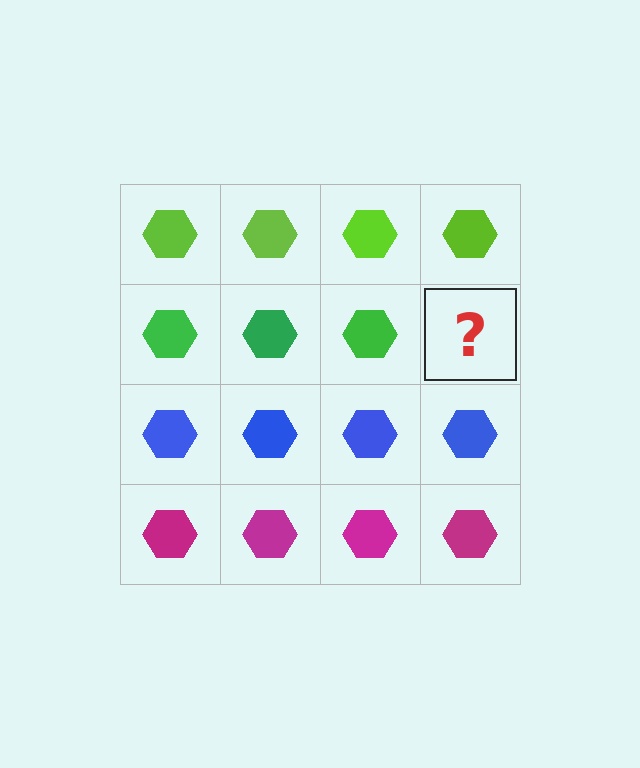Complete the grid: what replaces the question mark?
The question mark should be replaced with a green hexagon.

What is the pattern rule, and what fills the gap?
The rule is that each row has a consistent color. The gap should be filled with a green hexagon.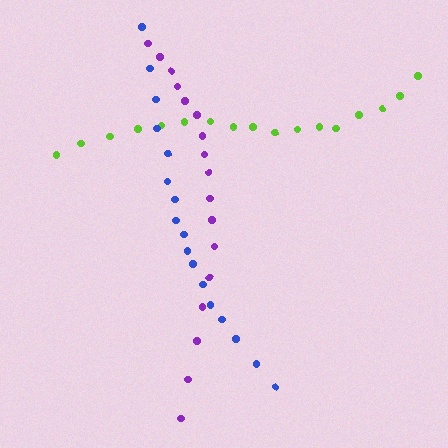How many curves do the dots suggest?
There are 3 distinct paths.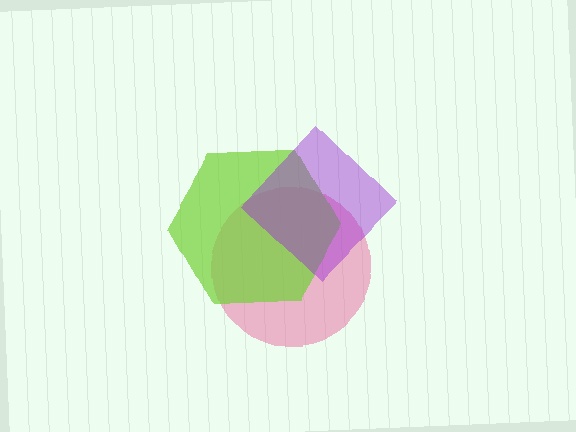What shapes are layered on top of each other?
The layered shapes are: a pink circle, a lime hexagon, a purple diamond.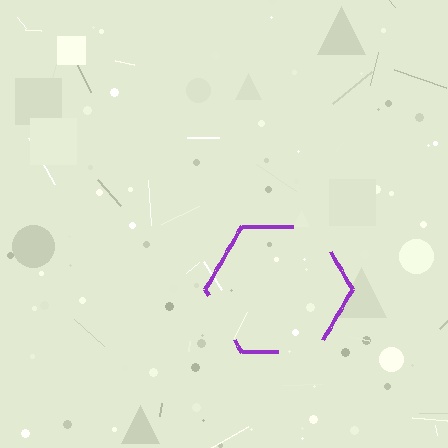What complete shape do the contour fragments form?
The contour fragments form a hexagon.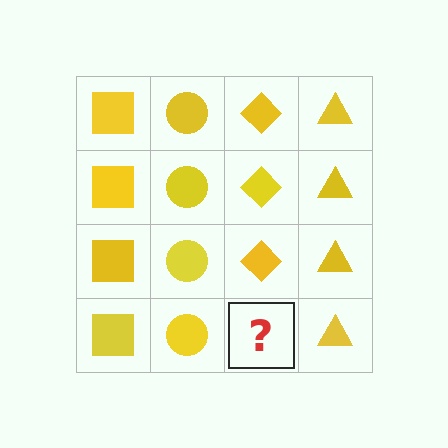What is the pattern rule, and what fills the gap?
The rule is that each column has a consistent shape. The gap should be filled with a yellow diamond.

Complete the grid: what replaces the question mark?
The question mark should be replaced with a yellow diamond.